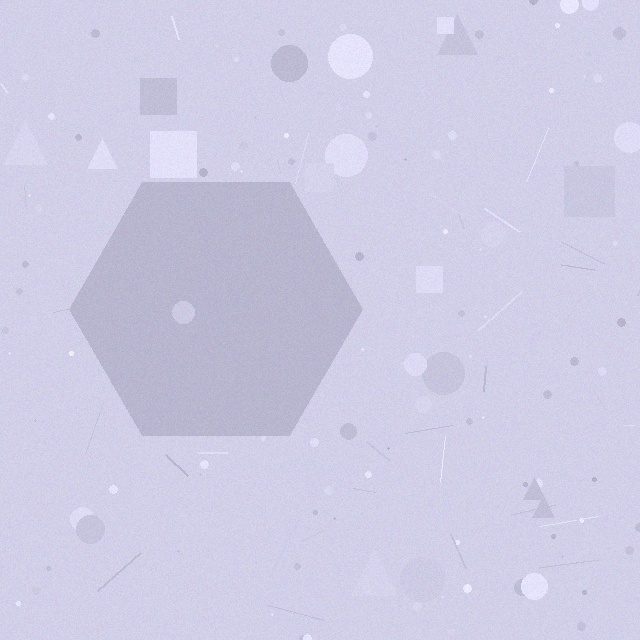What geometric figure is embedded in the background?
A hexagon is embedded in the background.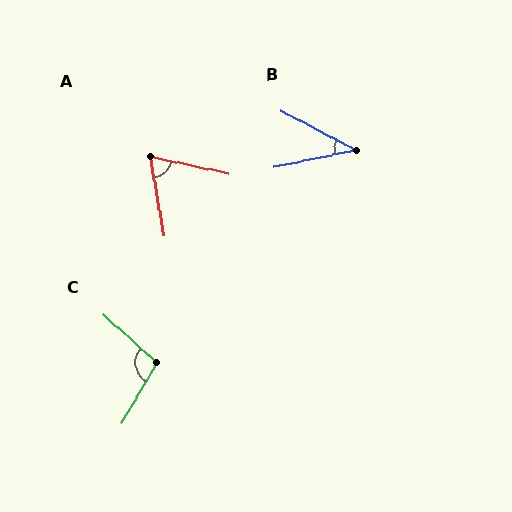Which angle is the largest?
C, at approximately 102 degrees.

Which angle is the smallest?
B, at approximately 39 degrees.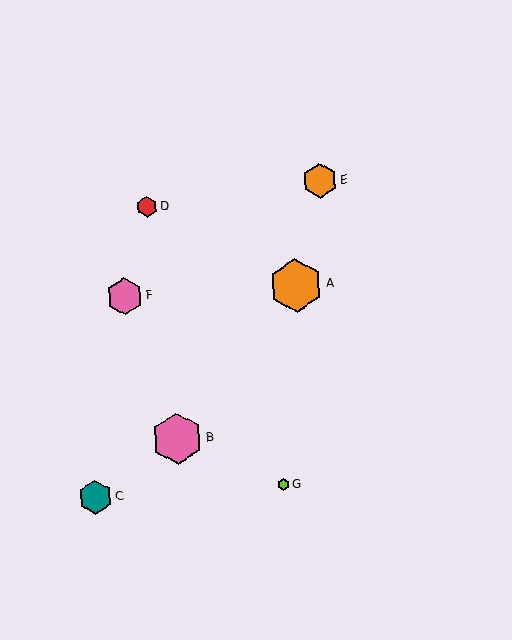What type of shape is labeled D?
Shape D is a red hexagon.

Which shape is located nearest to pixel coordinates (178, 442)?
The pink hexagon (labeled B) at (177, 439) is nearest to that location.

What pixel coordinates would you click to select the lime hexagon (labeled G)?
Click at (283, 485) to select the lime hexagon G.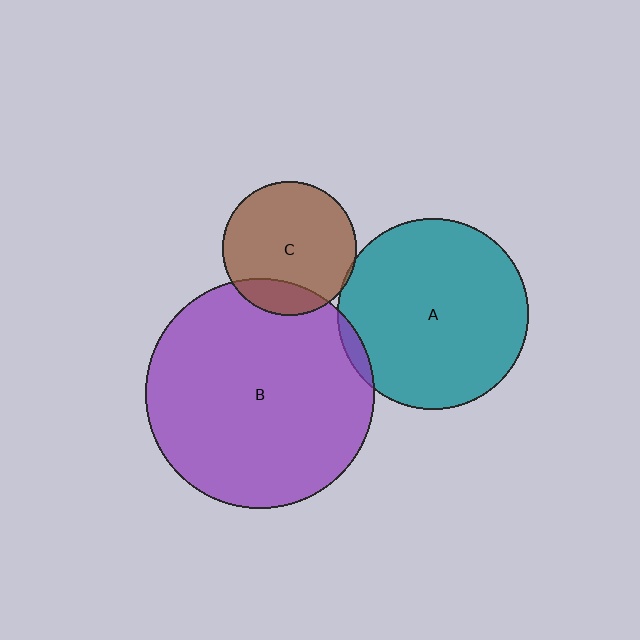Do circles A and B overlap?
Yes.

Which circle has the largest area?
Circle B (purple).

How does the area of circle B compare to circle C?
Approximately 2.9 times.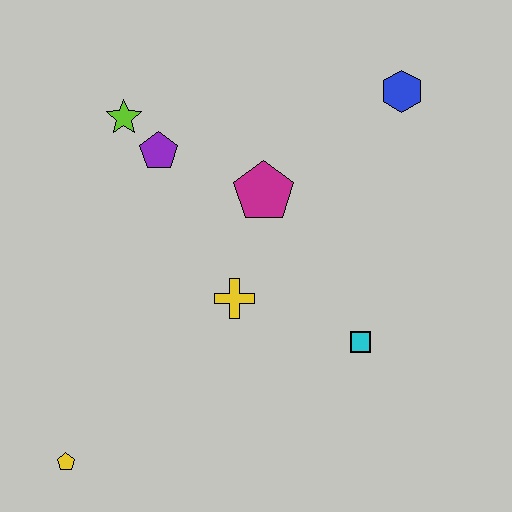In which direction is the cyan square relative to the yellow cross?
The cyan square is to the right of the yellow cross.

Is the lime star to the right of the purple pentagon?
No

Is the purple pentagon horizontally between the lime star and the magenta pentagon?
Yes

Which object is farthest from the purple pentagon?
The yellow pentagon is farthest from the purple pentagon.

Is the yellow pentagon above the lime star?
No